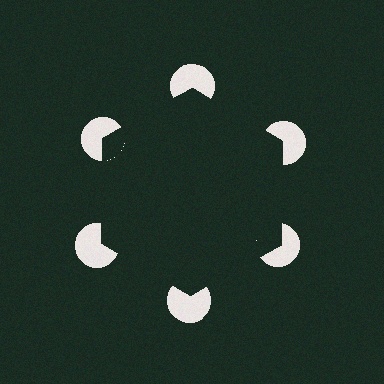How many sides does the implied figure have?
6 sides.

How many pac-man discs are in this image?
There are 6 — one at each vertex of the illusory hexagon.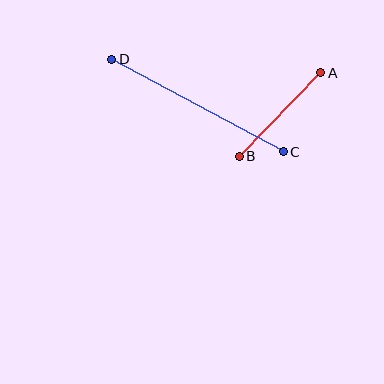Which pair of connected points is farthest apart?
Points C and D are farthest apart.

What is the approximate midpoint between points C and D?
The midpoint is at approximately (198, 106) pixels.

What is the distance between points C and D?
The distance is approximately 195 pixels.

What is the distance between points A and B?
The distance is approximately 117 pixels.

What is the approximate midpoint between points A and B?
The midpoint is at approximately (280, 115) pixels.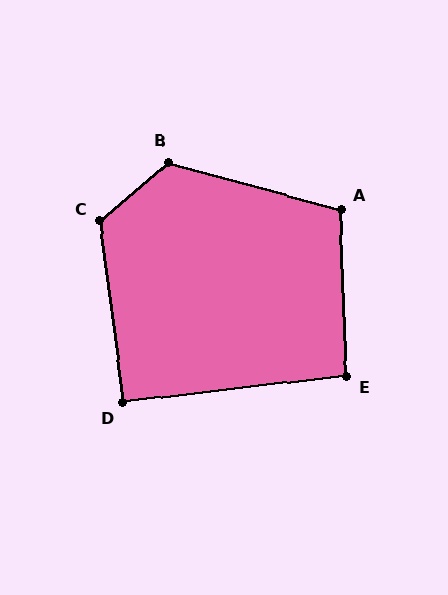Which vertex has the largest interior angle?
B, at approximately 124 degrees.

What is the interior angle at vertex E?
Approximately 95 degrees (approximately right).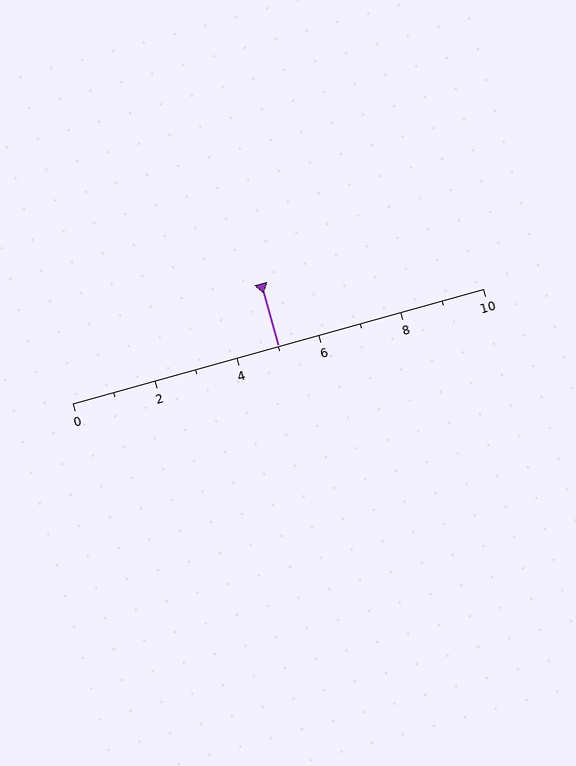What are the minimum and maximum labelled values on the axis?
The axis runs from 0 to 10.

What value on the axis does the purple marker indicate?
The marker indicates approximately 5.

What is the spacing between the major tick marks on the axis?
The major ticks are spaced 2 apart.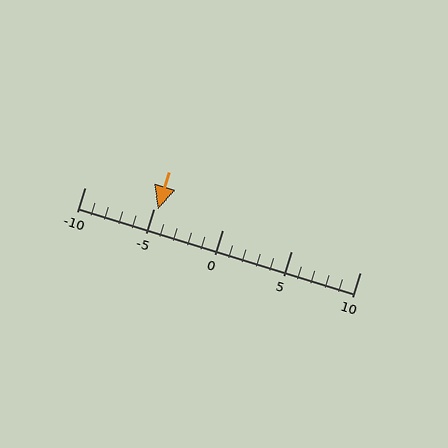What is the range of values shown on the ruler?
The ruler shows values from -10 to 10.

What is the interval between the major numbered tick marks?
The major tick marks are spaced 5 units apart.